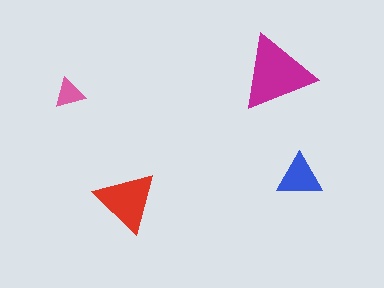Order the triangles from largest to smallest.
the magenta one, the red one, the blue one, the pink one.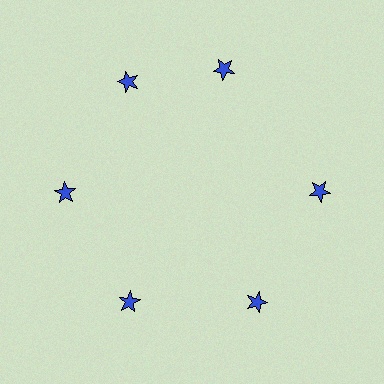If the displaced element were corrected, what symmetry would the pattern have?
It would have 6-fold rotational symmetry — the pattern would map onto itself every 60 degrees.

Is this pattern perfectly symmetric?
No. The 6 blue stars are arranged in a ring, but one element near the 1 o'clock position is rotated out of alignment along the ring, breaking the 6-fold rotational symmetry.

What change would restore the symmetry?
The symmetry would be restored by rotating it back into even spacing with its neighbors so that all 6 stars sit at equal angles and equal distance from the center.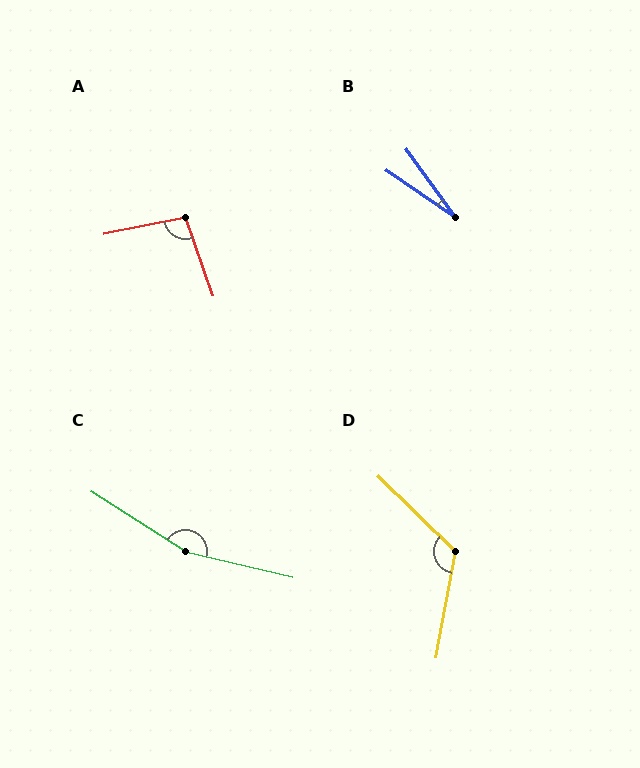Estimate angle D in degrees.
Approximately 124 degrees.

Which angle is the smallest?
B, at approximately 20 degrees.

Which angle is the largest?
C, at approximately 161 degrees.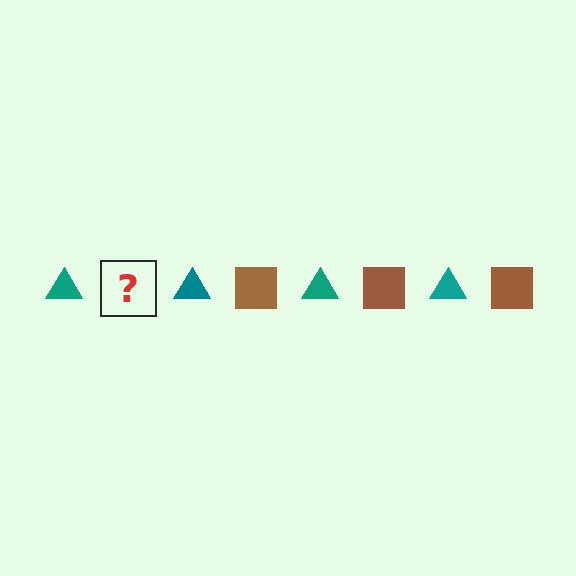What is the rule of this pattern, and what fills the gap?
The rule is that the pattern alternates between teal triangle and brown square. The gap should be filled with a brown square.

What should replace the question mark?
The question mark should be replaced with a brown square.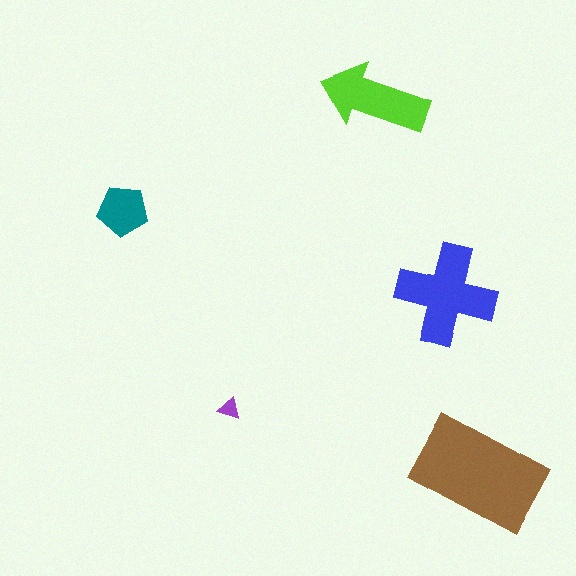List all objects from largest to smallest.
The brown rectangle, the blue cross, the lime arrow, the teal pentagon, the purple triangle.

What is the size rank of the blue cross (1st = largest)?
2nd.